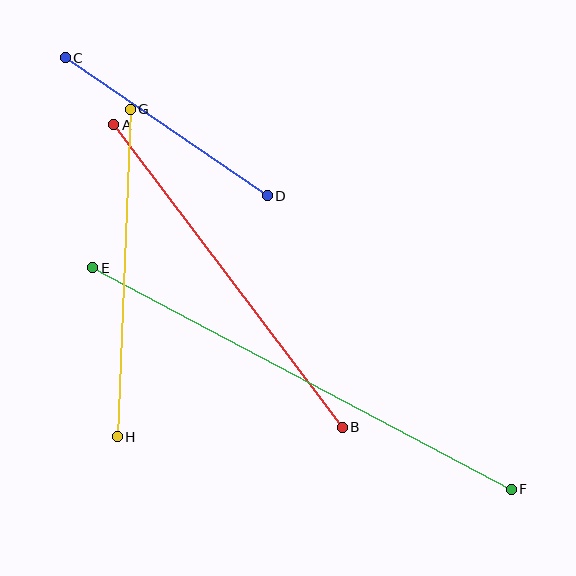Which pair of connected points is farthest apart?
Points E and F are farthest apart.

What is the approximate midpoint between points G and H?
The midpoint is at approximately (124, 273) pixels.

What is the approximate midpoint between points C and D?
The midpoint is at approximately (166, 127) pixels.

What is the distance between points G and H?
The distance is approximately 327 pixels.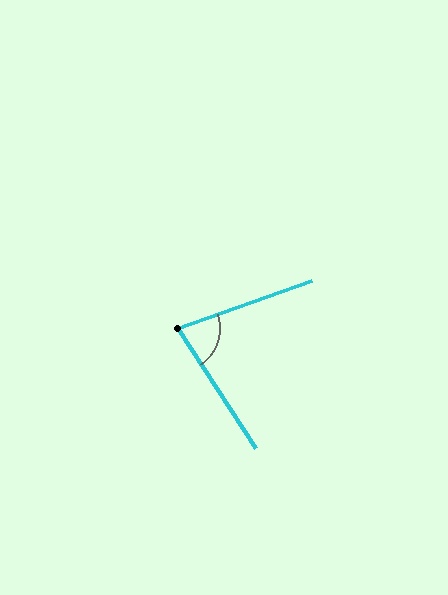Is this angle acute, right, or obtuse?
It is acute.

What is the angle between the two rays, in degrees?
Approximately 76 degrees.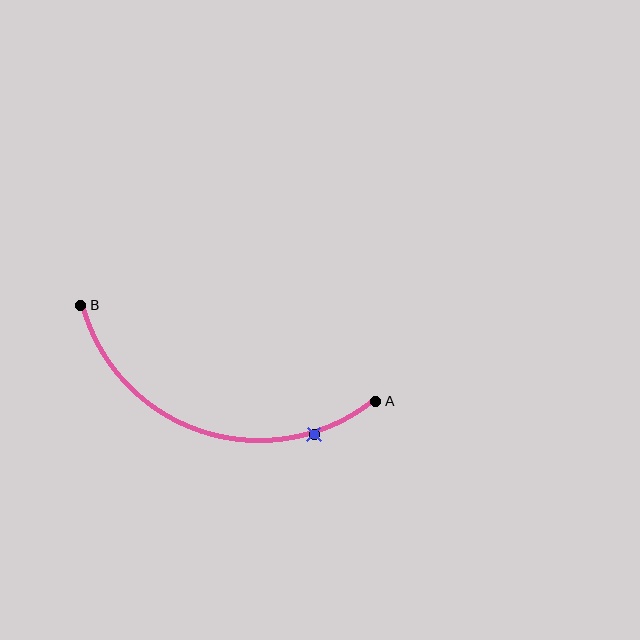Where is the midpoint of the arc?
The arc midpoint is the point on the curve farthest from the straight line joining A and B. It sits below that line.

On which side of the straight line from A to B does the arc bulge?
The arc bulges below the straight line connecting A and B.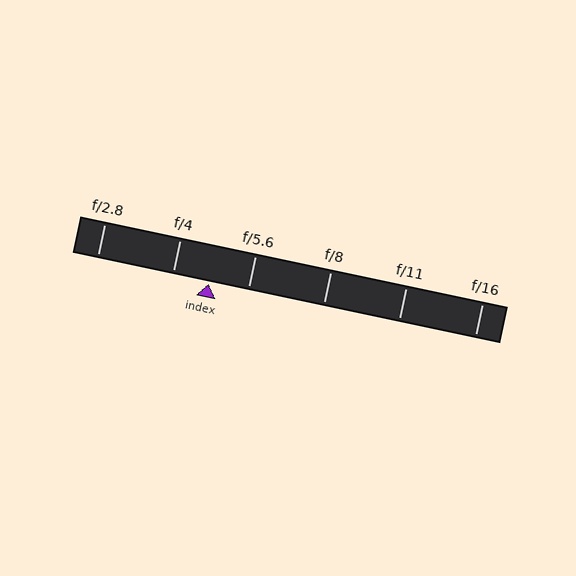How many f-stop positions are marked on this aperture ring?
There are 6 f-stop positions marked.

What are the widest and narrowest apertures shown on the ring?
The widest aperture shown is f/2.8 and the narrowest is f/16.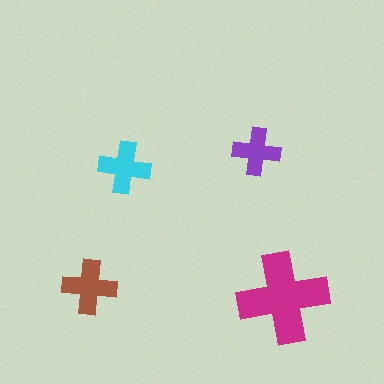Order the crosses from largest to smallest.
the magenta one, the brown one, the cyan one, the purple one.